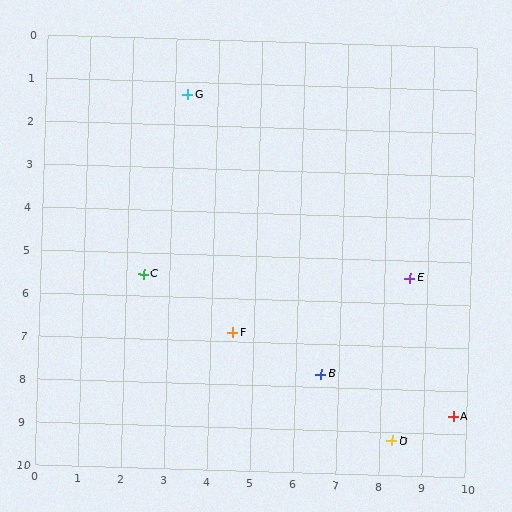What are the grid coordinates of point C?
Point C is at approximately (2.4, 5.5).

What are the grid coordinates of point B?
Point B is at approximately (6.6, 7.7).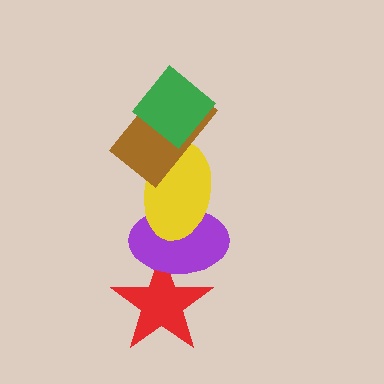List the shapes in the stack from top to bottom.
From top to bottom: the green diamond, the brown rectangle, the yellow ellipse, the purple ellipse, the red star.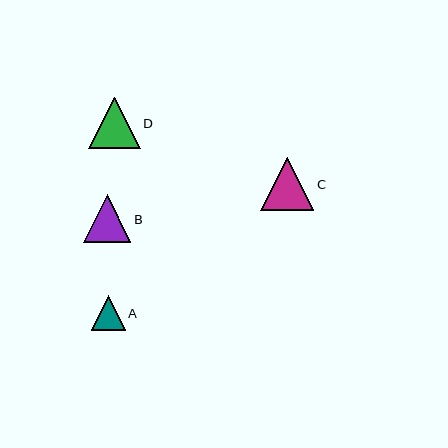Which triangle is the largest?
Triangle C is the largest with a size of approximately 53 pixels.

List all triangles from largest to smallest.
From largest to smallest: C, D, B, A.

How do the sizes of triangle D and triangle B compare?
Triangle D and triangle B are approximately the same size.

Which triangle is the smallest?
Triangle A is the smallest with a size of approximately 34 pixels.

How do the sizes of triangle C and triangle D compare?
Triangle C and triangle D are approximately the same size.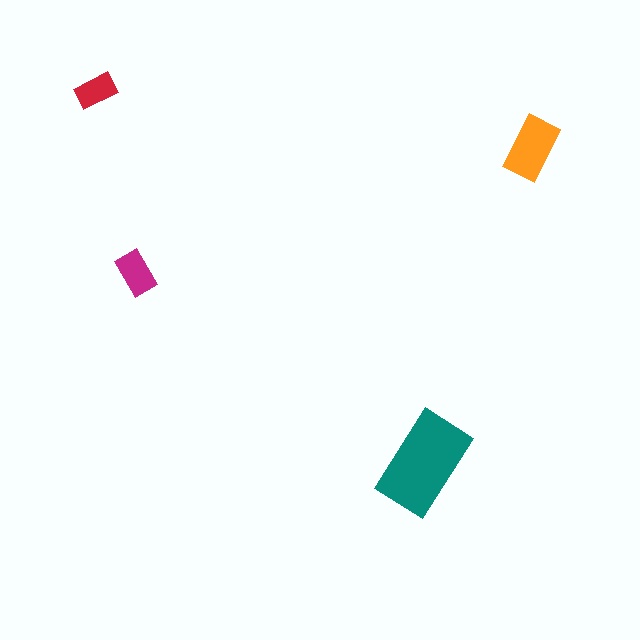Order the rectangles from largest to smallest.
the teal one, the orange one, the magenta one, the red one.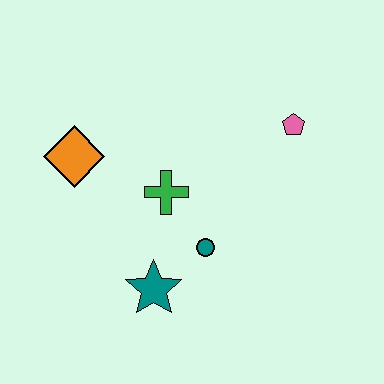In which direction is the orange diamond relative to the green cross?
The orange diamond is to the left of the green cross.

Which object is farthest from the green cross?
The pink pentagon is farthest from the green cross.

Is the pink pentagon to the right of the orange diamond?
Yes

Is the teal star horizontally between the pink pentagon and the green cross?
No